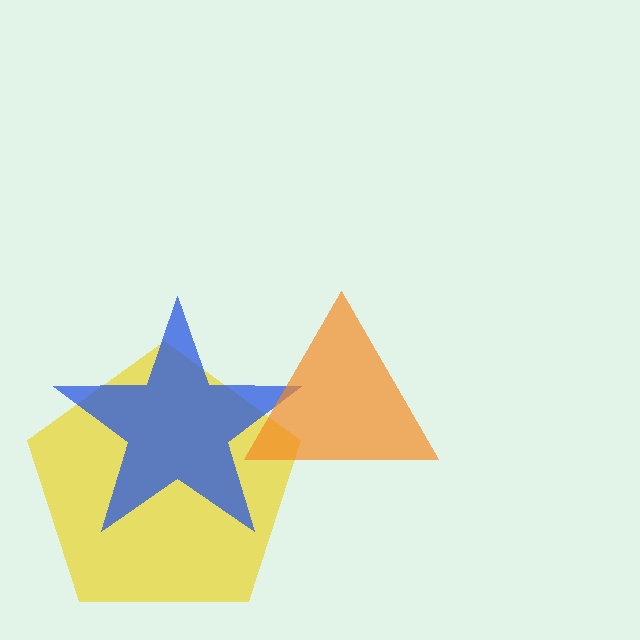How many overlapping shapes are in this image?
There are 3 overlapping shapes in the image.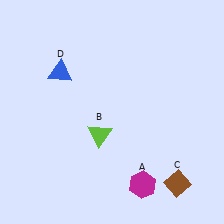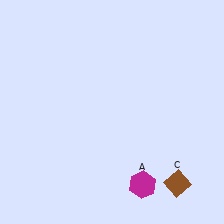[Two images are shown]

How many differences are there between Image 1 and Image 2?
There are 2 differences between the two images.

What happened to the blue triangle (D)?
The blue triangle (D) was removed in Image 2. It was in the top-left area of Image 1.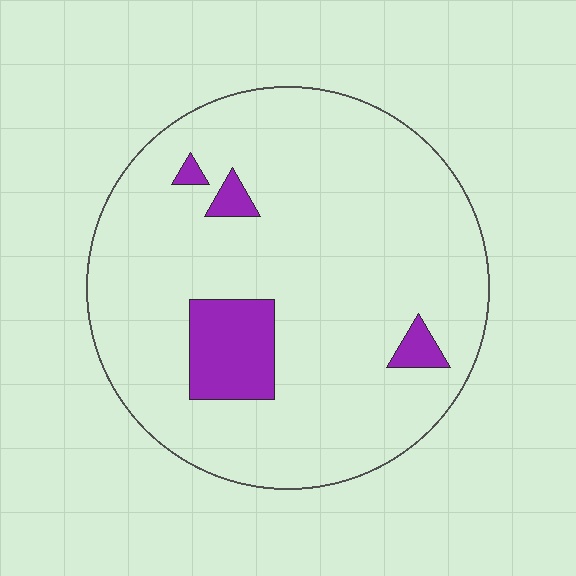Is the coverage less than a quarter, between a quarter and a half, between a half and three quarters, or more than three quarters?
Less than a quarter.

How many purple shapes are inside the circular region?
4.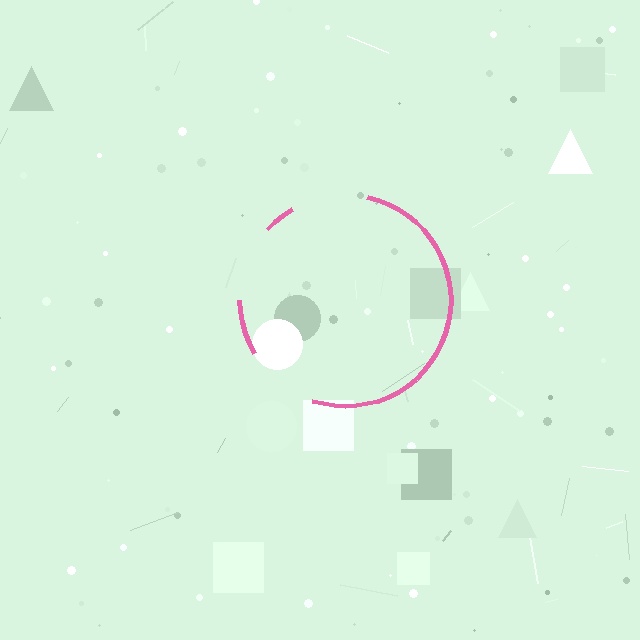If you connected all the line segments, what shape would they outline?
They would outline a circle.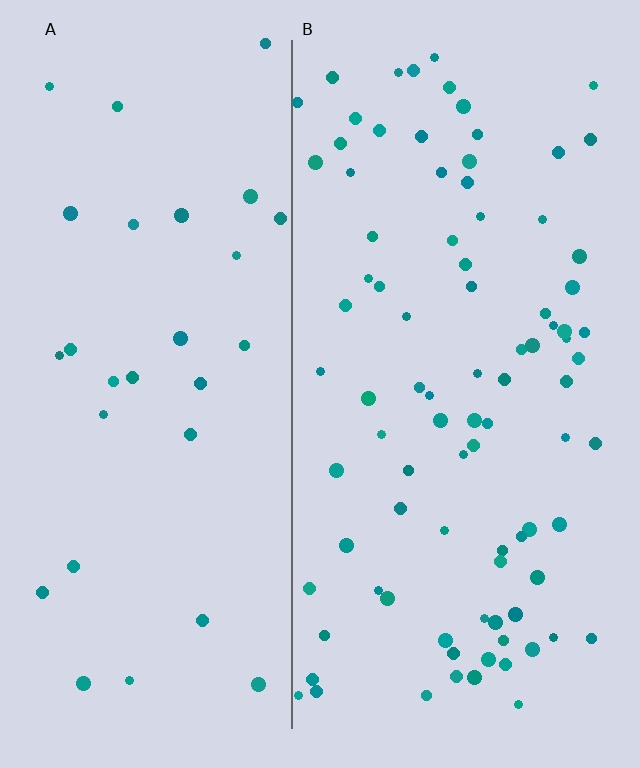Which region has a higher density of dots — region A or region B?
B (the right).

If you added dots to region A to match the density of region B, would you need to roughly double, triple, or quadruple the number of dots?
Approximately triple.